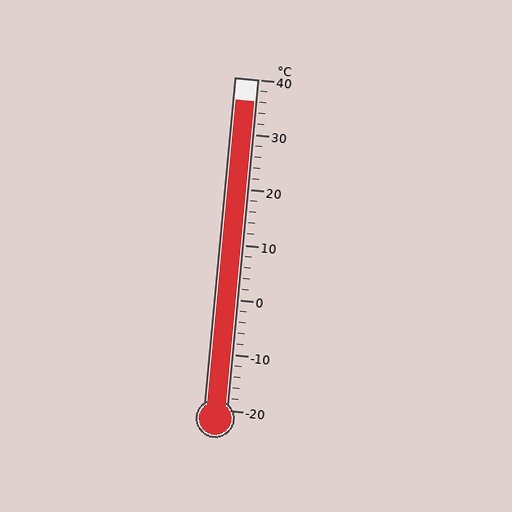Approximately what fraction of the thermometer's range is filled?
The thermometer is filled to approximately 95% of its range.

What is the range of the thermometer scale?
The thermometer scale ranges from -20°C to 40°C.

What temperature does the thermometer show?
The thermometer shows approximately 36°C.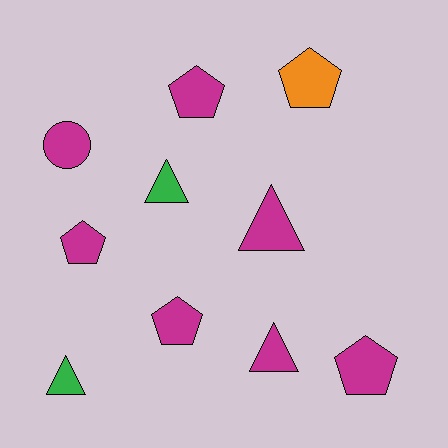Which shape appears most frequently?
Pentagon, with 5 objects.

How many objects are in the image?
There are 10 objects.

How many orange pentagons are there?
There is 1 orange pentagon.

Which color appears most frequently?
Magenta, with 7 objects.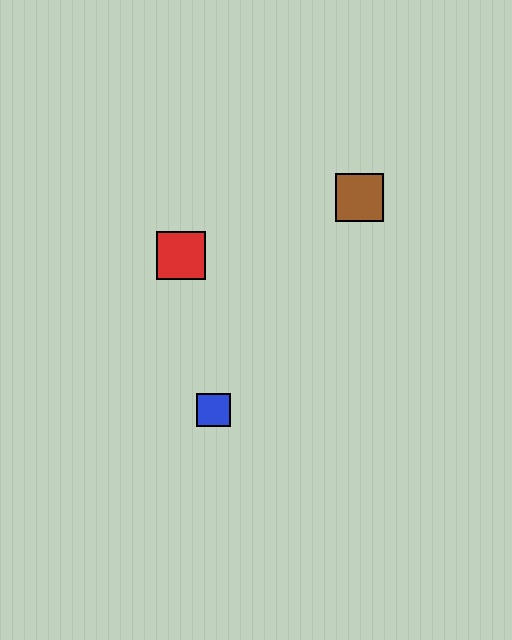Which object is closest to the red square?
The blue square is closest to the red square.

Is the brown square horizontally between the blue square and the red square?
No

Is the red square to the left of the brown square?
Yes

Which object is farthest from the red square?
The brown square is farthest from the red square.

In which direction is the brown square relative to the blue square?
The brown square is above the blue square.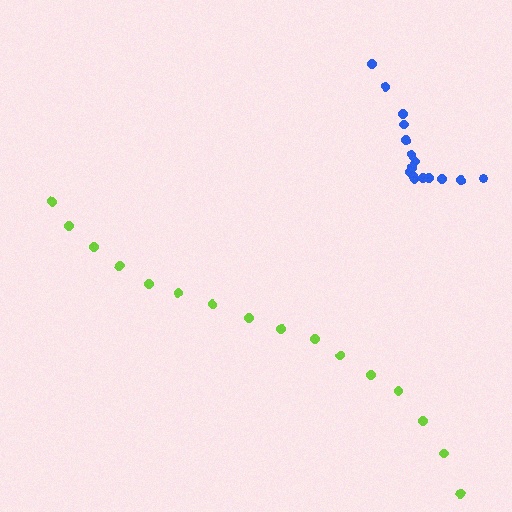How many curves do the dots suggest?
There are 2 distinct paths.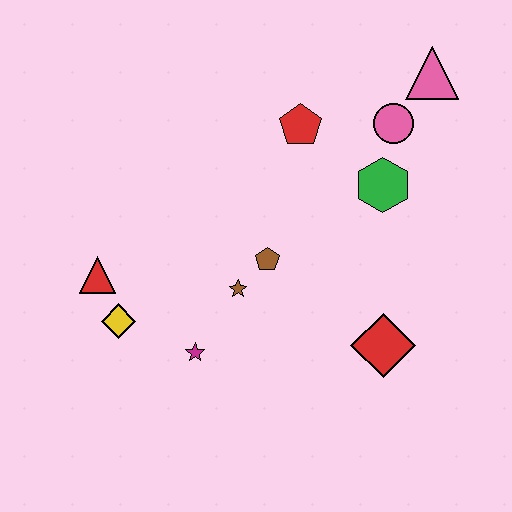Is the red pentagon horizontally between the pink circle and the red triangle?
Yes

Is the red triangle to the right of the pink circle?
No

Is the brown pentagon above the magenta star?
Yes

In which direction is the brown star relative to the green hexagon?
The brown star is to the left of the green hexagon.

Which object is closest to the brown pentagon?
The brown star is closest to the brown pentagon.